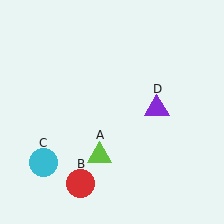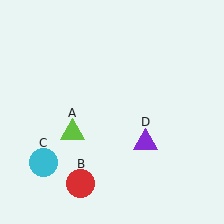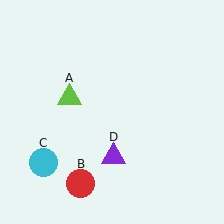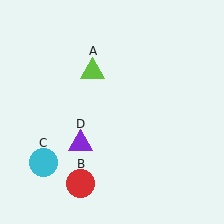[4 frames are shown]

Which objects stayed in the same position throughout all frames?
Red circle (object B) and cyan circle (object C) remained stationary.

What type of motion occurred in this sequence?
The lime triangle (object A), purple triangle (object D) rotated clockwise around the center of the scene.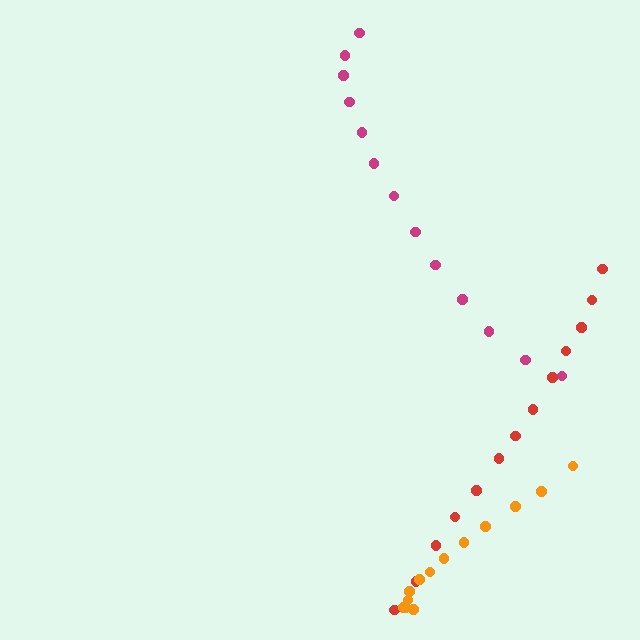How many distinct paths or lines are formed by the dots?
There are 3 distinct paths.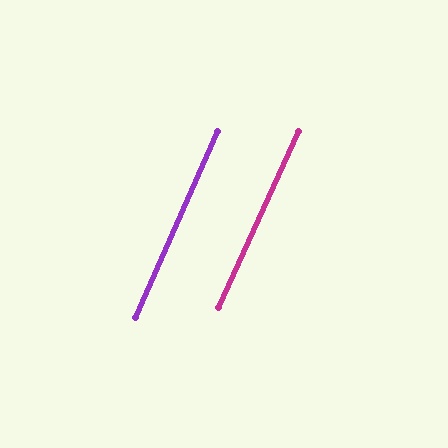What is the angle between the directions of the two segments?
Approximately 1 degree.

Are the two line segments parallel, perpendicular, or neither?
Parallel — their directions differ by only 0.7°.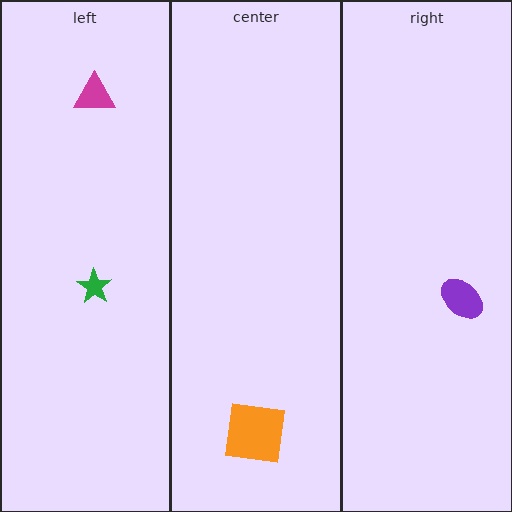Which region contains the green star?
The left region.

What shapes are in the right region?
The purple ellipse.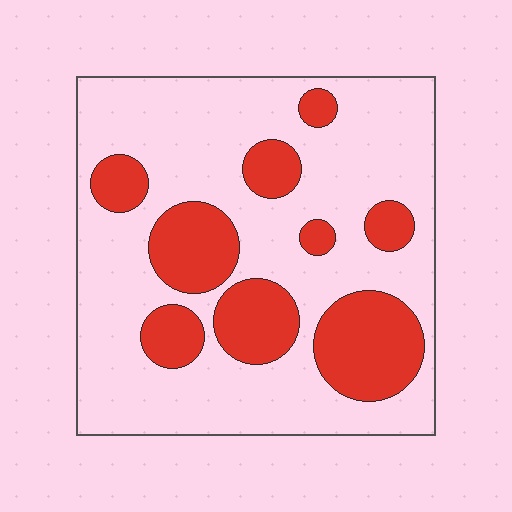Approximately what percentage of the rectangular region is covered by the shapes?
Approximately 30%.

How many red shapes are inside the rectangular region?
9.